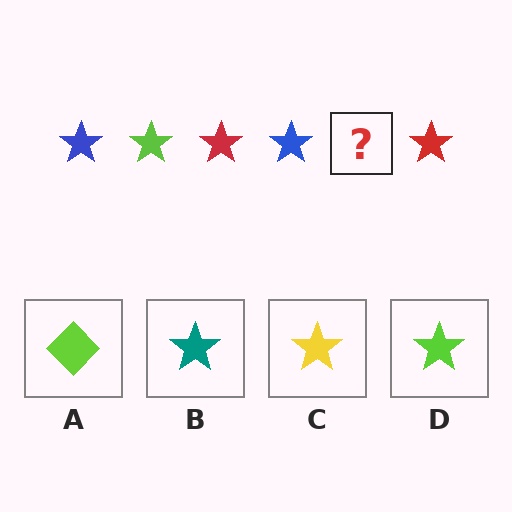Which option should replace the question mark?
Option D.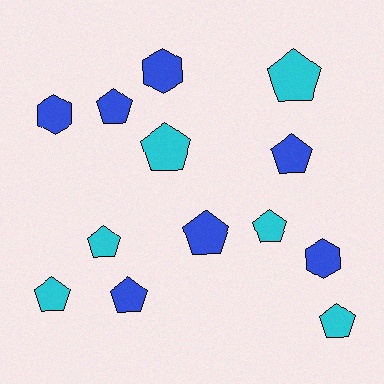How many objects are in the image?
There are 13 objects.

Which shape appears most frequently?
Pentagon, with 10 objects.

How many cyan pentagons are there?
There are 6 cyan pentagons.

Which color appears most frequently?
Blue, with 7 objects.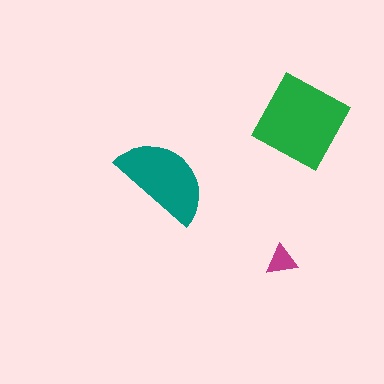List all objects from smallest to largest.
The magenta triangle, the teal semicircle, the green square.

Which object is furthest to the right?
The green square is rightmost.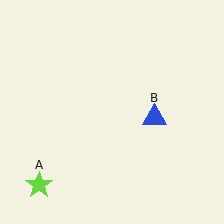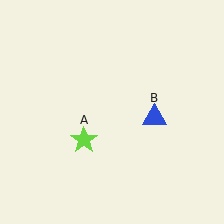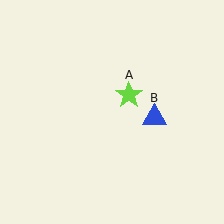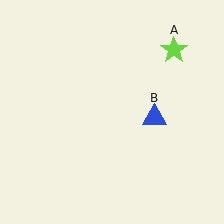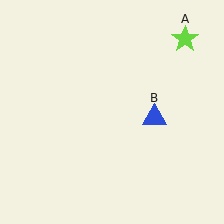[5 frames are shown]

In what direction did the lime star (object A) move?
The lime star (object A) moved up and to the right.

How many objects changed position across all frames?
1 object changed position: lime star (object A).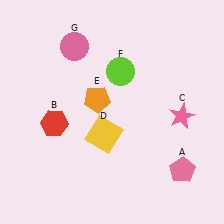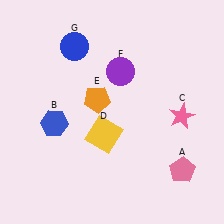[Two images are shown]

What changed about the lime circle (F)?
In Image 1, F is lime. In Image 2, it changed to purple.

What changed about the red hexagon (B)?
In Image 1, B is red. In Image 2, it changed to blue.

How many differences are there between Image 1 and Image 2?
There are 3 differences between the two images.